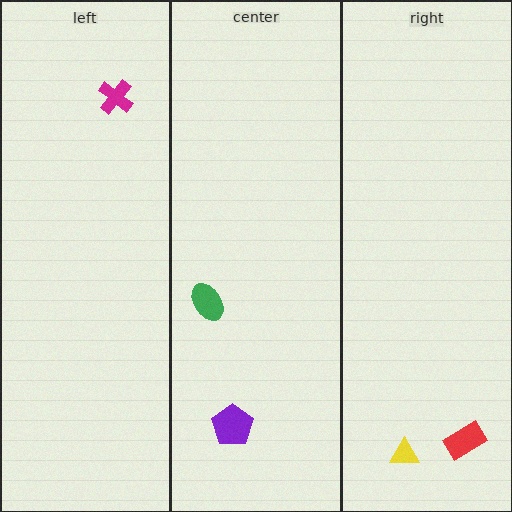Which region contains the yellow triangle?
The right region.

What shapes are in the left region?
The magenta cross.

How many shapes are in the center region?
2.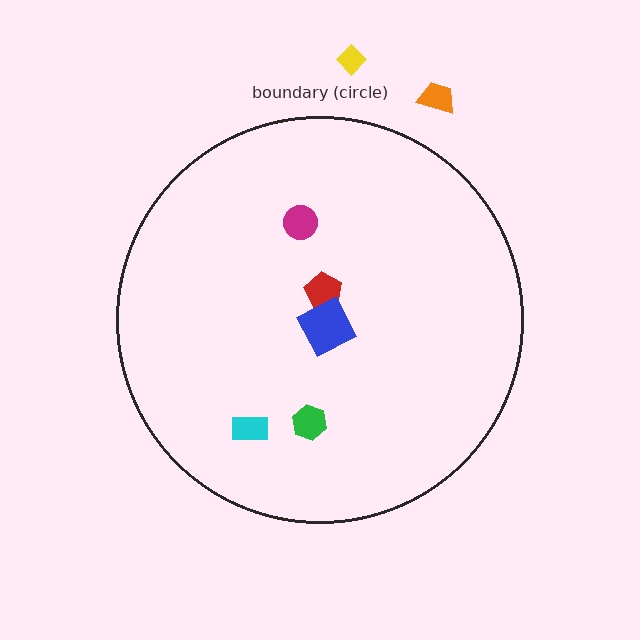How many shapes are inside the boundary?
5 inside, 2 outside.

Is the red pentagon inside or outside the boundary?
Inside.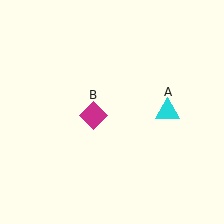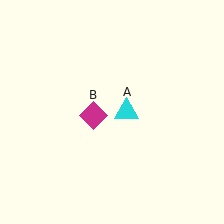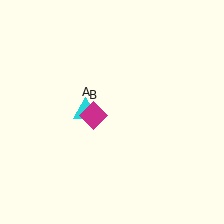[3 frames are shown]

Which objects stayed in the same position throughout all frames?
Magenta diamond (object B) remained stationary.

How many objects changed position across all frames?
1 object changed position: cyan triangle (object A).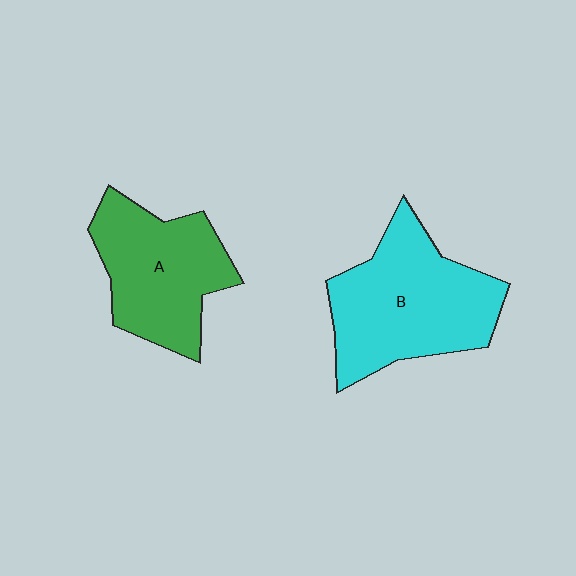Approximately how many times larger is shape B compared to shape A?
Approximately 1.2 times.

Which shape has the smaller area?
Shape A (green).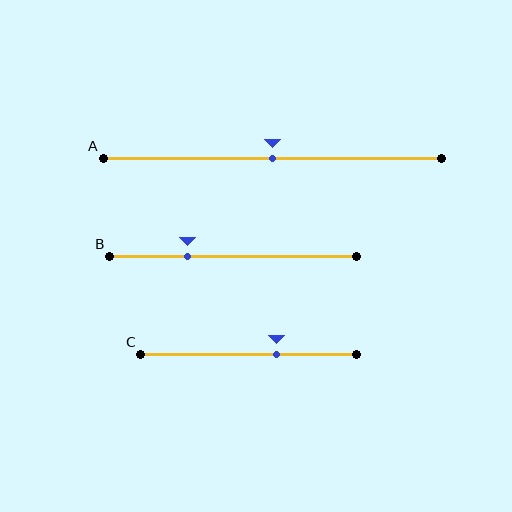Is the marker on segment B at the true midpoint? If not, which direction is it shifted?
No, the marker on segment B is shifted to the left by about 18% of the segment length.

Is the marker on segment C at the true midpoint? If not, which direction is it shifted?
No, the marker on segment C is shifted to the right by about 13% of the segment length.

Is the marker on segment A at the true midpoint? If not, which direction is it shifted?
Yes, the marker on segment A is at the true midpoint.